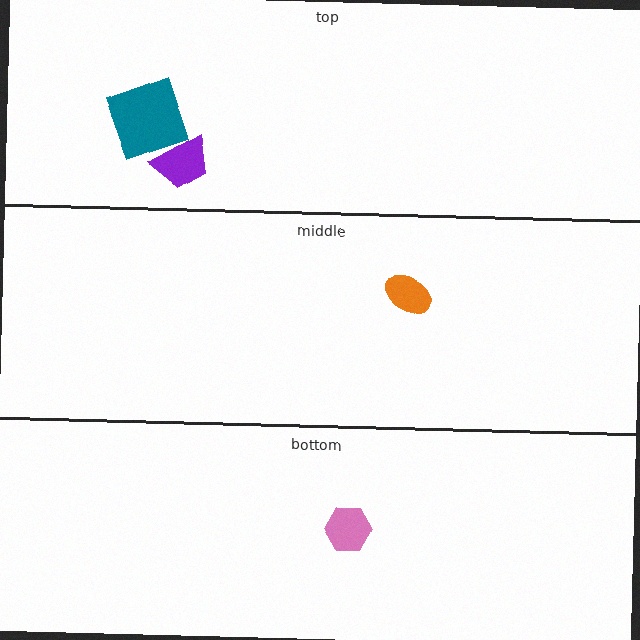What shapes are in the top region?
The purple trapezoid, the teal square.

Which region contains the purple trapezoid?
The top region.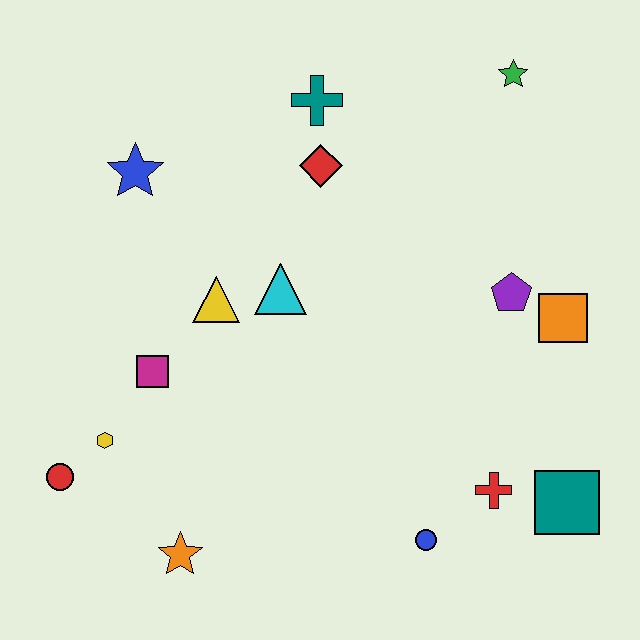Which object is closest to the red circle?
The yellow hexagon is closest to the red circle.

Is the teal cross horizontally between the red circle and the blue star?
No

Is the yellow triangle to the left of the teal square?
Yes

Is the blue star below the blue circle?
No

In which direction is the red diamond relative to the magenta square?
The red diamond is above the magenta square.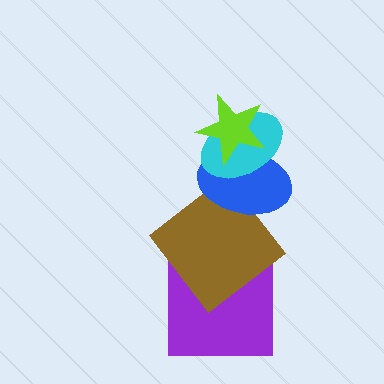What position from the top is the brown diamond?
The brown diamond is 4th from the top.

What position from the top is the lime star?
The lime star is 1st from the top.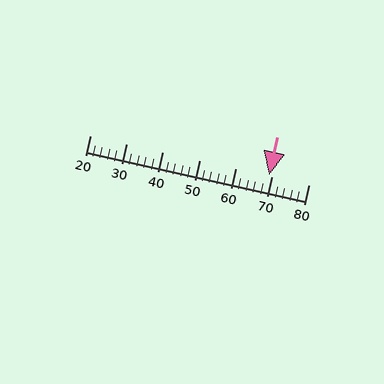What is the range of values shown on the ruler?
The ruler shows values from 20 to 80.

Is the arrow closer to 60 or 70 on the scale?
The arrow is closer to 70.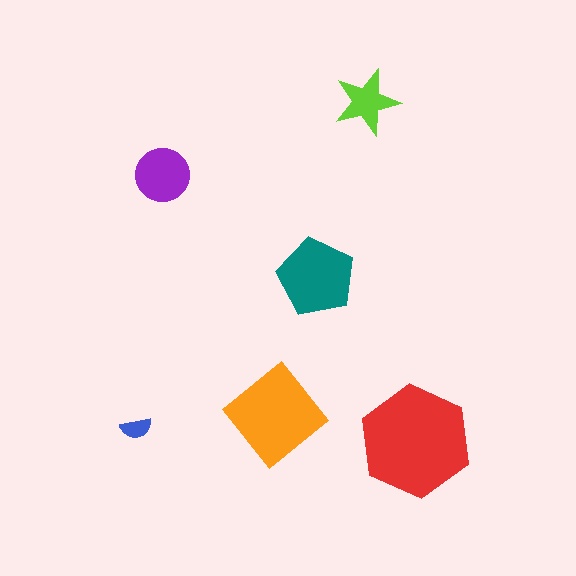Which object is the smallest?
The blue semicircle.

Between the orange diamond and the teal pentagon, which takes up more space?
The orange diamond.